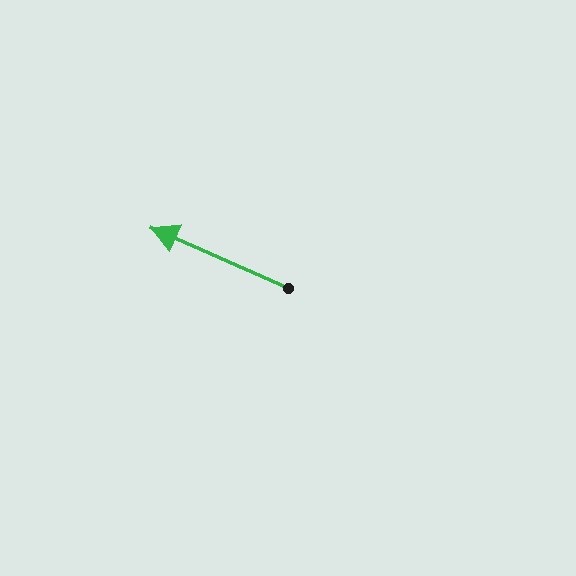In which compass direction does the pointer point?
Northwest.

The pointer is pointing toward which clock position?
Roughly 10 o'clock.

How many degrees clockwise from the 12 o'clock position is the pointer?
Approximately 294 degrees.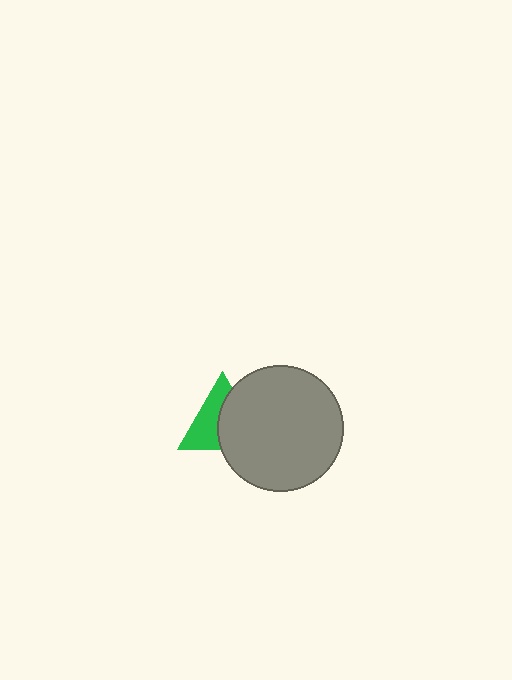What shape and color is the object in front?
The object in front is a gray circle.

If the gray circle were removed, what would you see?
You would see the complete green triangle.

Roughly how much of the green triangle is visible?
About half of it is visible (roughly 49%).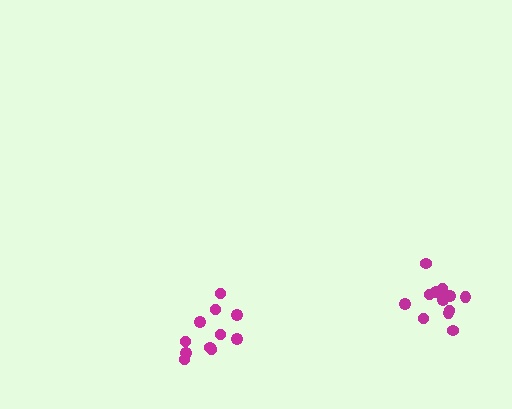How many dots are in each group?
Group 1: 11 dots, Group 2: 12 dots (23 total).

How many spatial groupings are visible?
There are 2 spatial groupings.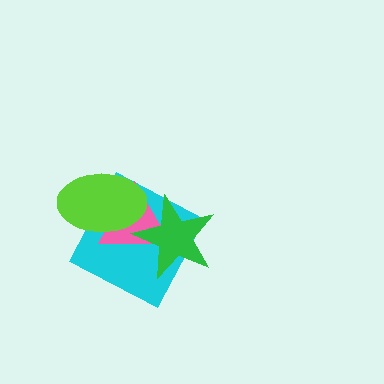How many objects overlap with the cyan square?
3 objects overlap with the cyan square.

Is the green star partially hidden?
Yes, it is partially covered by another shape.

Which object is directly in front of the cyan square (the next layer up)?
The pink triangle is directly in front of the cyan square.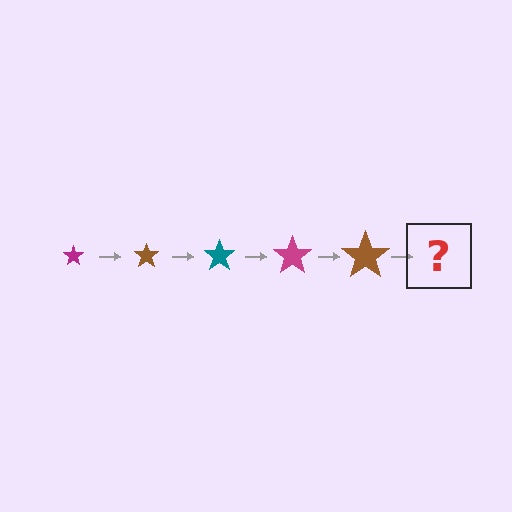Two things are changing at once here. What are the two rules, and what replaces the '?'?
The two rules are that the star grows larger each step and the color cycles through magenta, brown, and teal. The '?' should be a teal star, larger than the previous one.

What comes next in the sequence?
The next element should be a teal star, larger than the previous one.